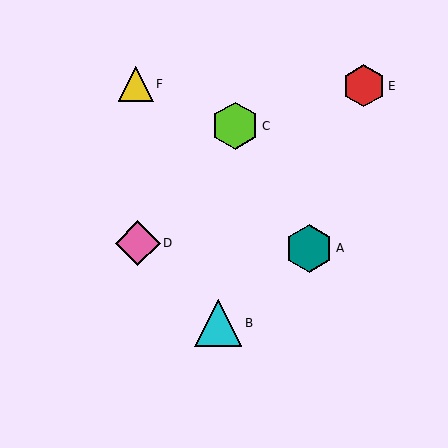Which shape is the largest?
The teal hexagon (labeled A) is the largest.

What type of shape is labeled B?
Shape B is a cyan triangle.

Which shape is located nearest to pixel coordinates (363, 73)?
The red hexagon (labeled E) at (364, 86) is nearest to that location.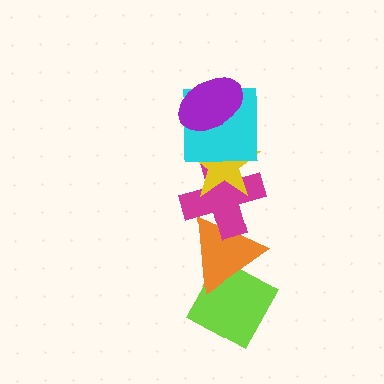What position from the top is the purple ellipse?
The purple ellipse is 1st from the top.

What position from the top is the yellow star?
The yellow star is 3rd from the top.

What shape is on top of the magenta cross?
The yellow star is on top of the magenta cross.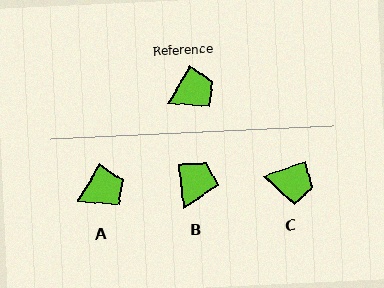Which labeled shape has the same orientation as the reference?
A.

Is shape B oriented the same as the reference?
No, it is off by about 37 degrees.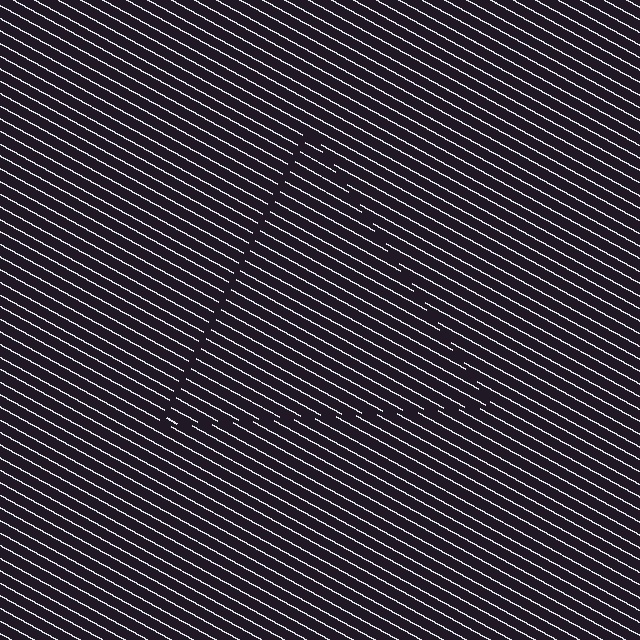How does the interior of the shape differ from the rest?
The interior of the shape contains the same grating, shifted by half a period — the contour is defined by the phase discontinuity where line-ends from the inner and outer gratings abut.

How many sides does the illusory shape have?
3 sides — the line-ends trace a triangle.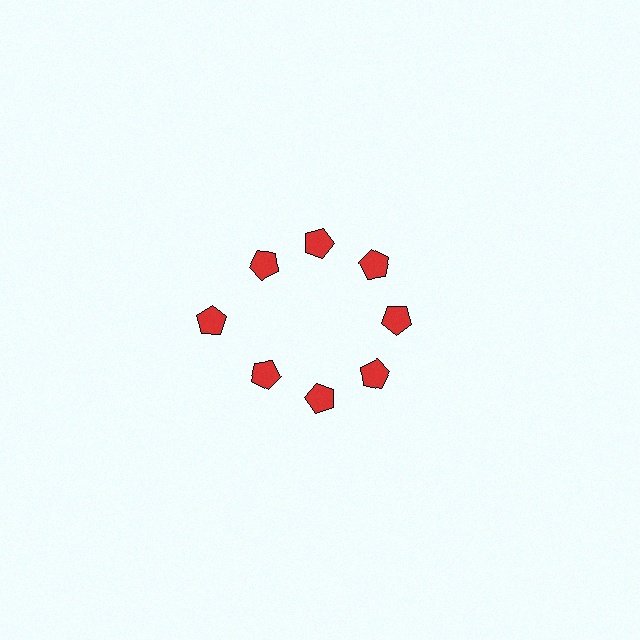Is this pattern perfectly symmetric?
No. The 8 red pentagons are arranged in a ring, but one element near the 9 o'clock position is pushed outward from the center, breaking the 8-fold rotational symmetry.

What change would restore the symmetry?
The symmetry would be restored by moving it inward, back onto the ring so that all 8 pentagons sit at equal angles and equal distance from the center.